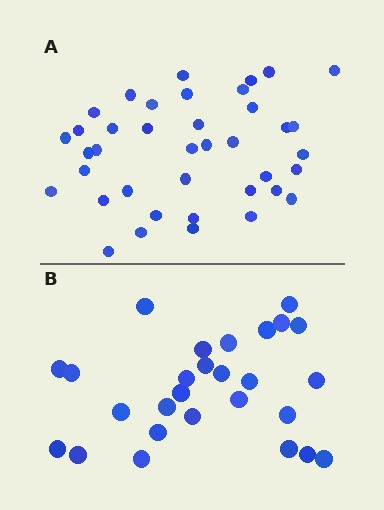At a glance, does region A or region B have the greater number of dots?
Region A (the top region) has more dots.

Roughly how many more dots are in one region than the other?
Region A has roughly 12 or so more dots than region B.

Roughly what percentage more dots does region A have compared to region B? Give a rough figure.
About 45% more.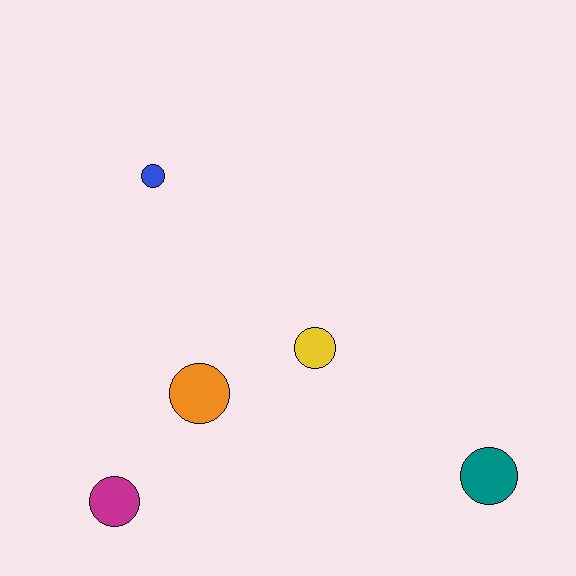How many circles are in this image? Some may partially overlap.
There are 5 circles.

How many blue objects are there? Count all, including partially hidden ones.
There is 1 blue object.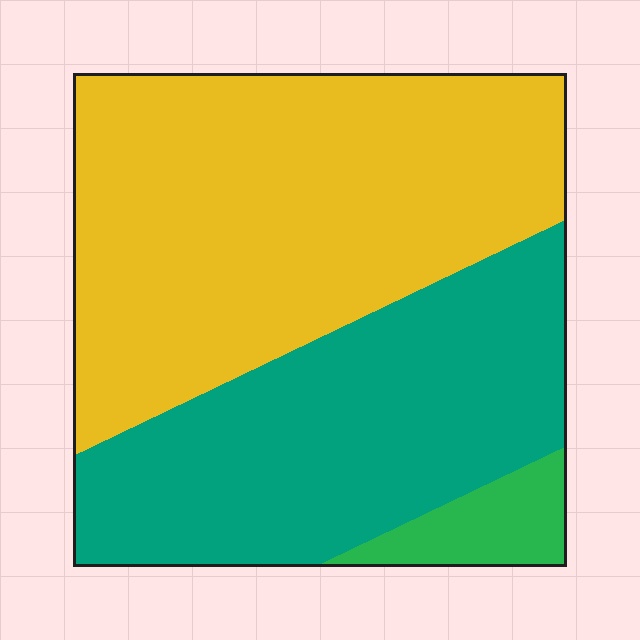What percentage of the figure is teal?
Teal takes up about two fifths (2/5) of the figure.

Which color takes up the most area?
Yellow, at roughly 55%.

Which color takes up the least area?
Green, at roughly 5%.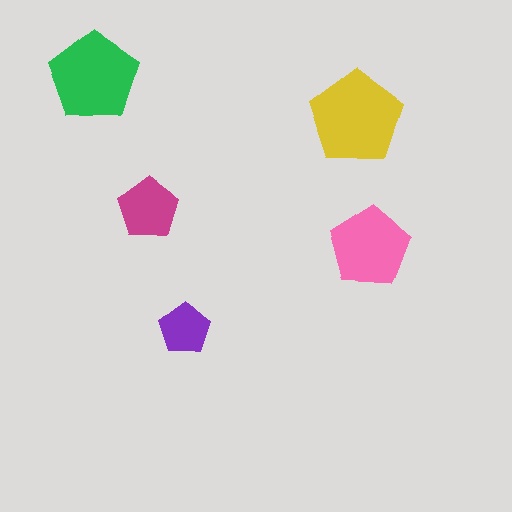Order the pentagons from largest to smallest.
the yellow one, the green one, the pink one, the magenta one, the purple one.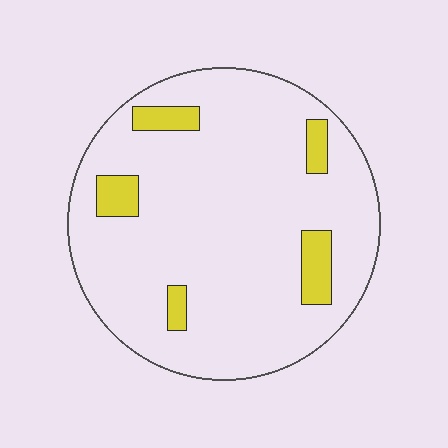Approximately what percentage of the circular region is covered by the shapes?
Approximately 10%.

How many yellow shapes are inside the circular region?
5.